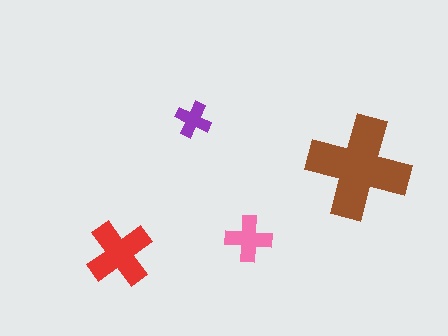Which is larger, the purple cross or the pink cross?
The pink one.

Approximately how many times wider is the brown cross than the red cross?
About 1.5 times wider.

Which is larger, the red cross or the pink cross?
The red one.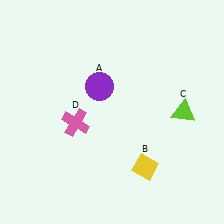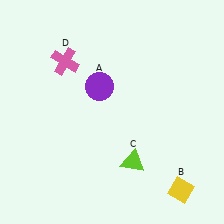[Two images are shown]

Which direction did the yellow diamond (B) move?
The yellow diamond (B) moved right.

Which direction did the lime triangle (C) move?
The lime triangle (C) moved left.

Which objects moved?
The objects that moved are: the yellow diamond (B), the lime triangle (C), the pink cross (D).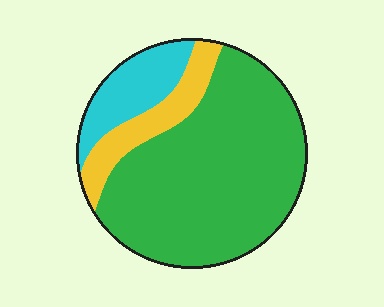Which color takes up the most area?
Green, at roughly 70%.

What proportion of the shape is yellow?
Yellow covers roughly 15% of the shape.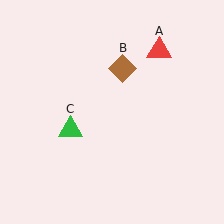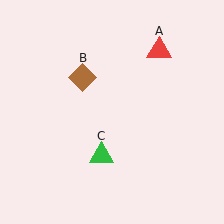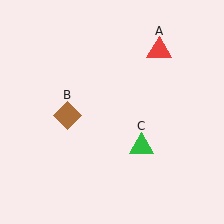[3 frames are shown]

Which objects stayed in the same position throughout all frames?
Red triangle (object A) remained stationary.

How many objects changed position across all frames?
2 objects changed position: brown diamond (object B), green triangle (object C).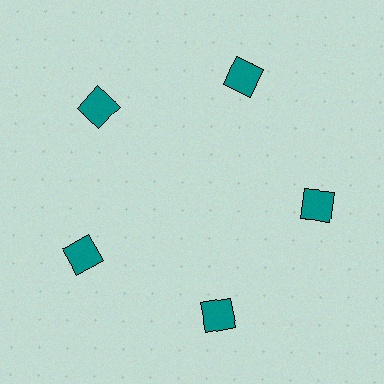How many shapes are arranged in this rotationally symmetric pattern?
There are 5 shapes, arranged in 5 groups of 1.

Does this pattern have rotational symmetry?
Yes, this pattern has 5-fold rotational symmetry. It looks the same after rotating 72 degrees around the center.